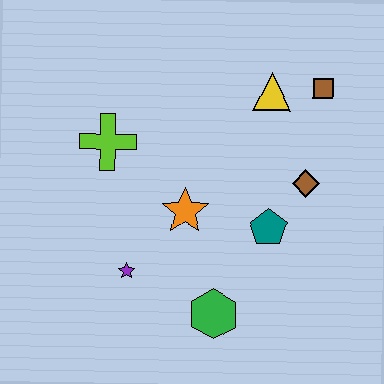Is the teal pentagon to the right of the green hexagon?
Yes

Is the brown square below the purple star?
No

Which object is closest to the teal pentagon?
The brown diamond is closest to the teal pentagon.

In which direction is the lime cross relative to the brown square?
The lime cross is to the left of the brown square.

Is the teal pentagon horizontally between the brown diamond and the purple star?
Yes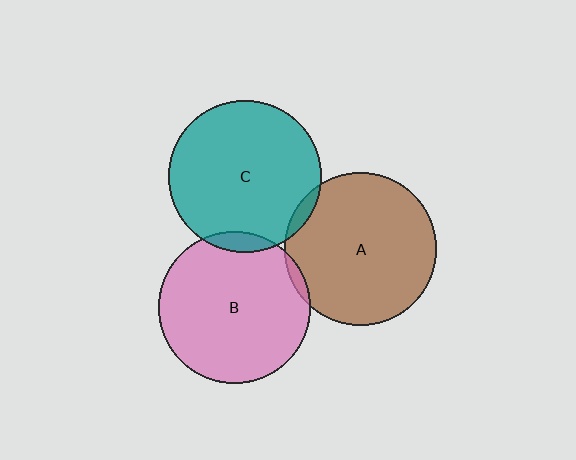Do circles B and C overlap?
Yes.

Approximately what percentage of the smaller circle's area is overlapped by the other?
Approximately 5%.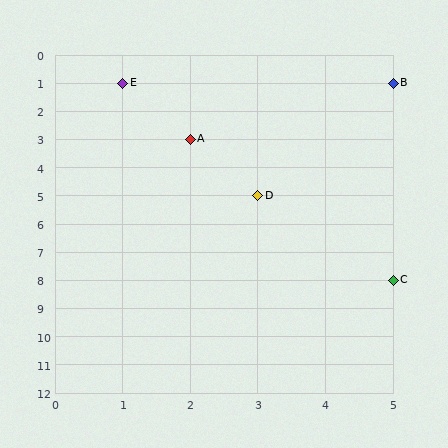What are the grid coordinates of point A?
Point A is at grid coordinates (2, 3).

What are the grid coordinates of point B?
Point B is at grid coordinates (5, 1).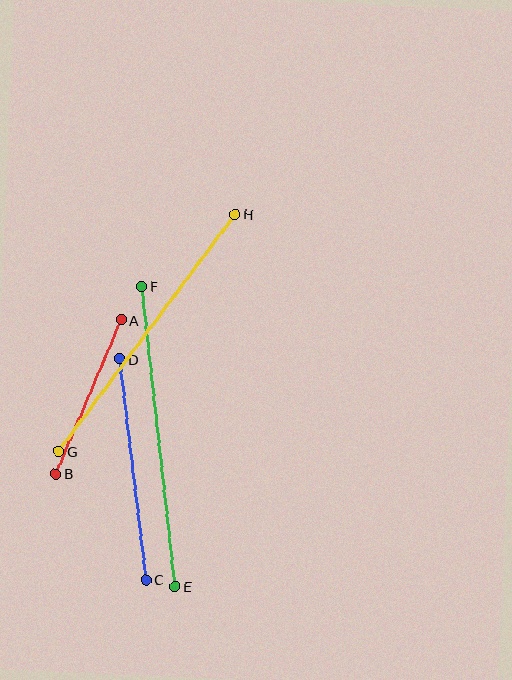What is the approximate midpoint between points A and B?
The midpoint is at approximately (88, 397) pixels.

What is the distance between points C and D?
The distance is approximately 222 pixels.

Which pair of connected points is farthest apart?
Points E and F are farthest apart.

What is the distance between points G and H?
The distance is approximately 296 pixels.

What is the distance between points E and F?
The distance is approximately 302 pixels.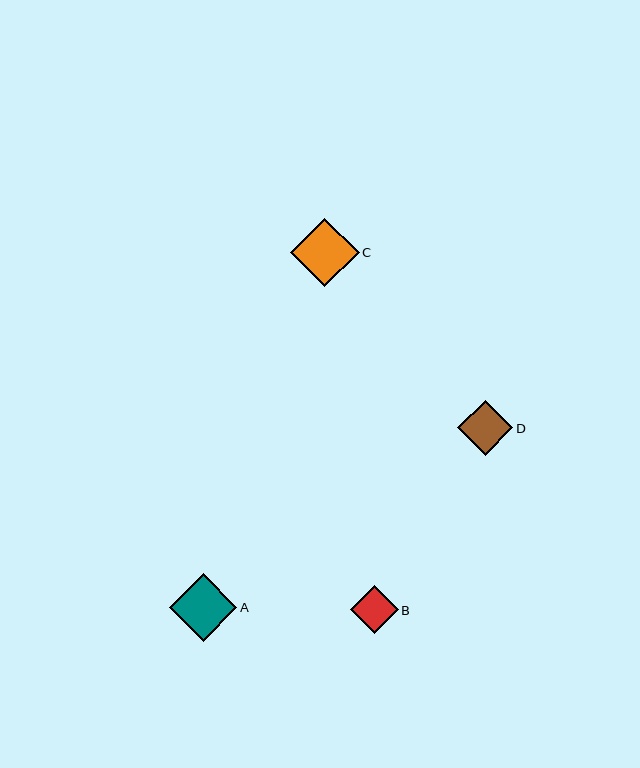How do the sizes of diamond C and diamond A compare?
Diamond C and diamond A are approximately the same size.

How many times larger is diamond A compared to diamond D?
Diamond A is approximately 1.2 times the size of diamond D.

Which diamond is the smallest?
Diamond B is the smallest with a size of approximately 48 pixels.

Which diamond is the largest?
Diamond C is the largest with a size of approximately 68 pixels.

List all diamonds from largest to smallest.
From largest to smallest: C, A, D, B.